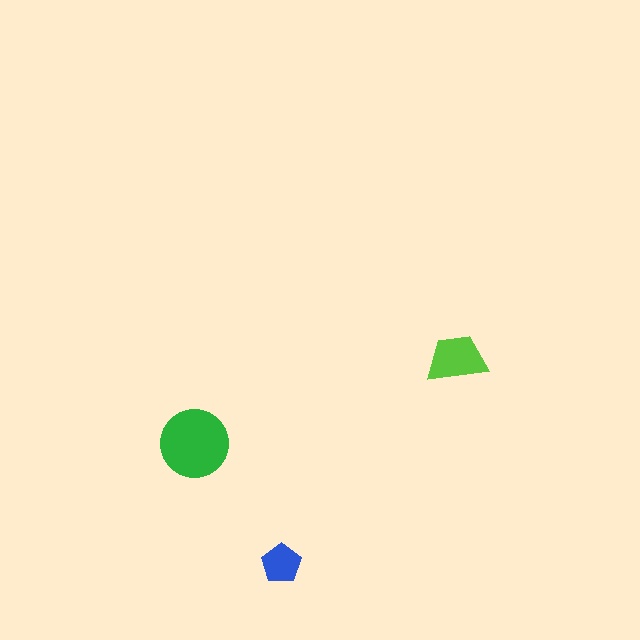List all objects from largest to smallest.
The green circle, the lime trapezoid, the blue pentagon.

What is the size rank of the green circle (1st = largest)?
1st.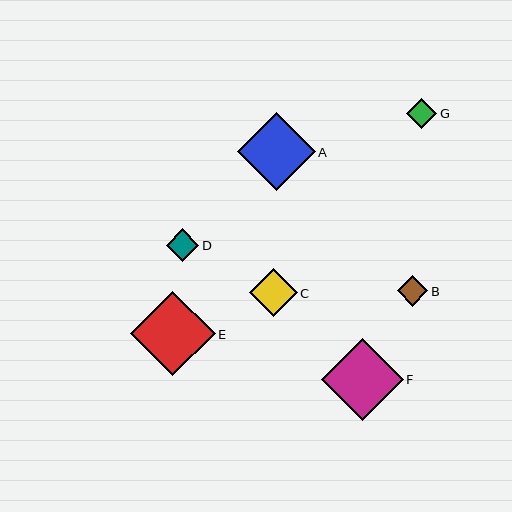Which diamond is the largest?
Diamond E is the largest with a size of approximately 85 pixels.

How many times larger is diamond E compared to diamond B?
Diamond E is approximately 2.8 times the size of diamond B.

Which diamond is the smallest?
Diamond G is the smallest with a size of approximately 30 pixels.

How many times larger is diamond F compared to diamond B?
Diamond F is approximately 2.7 times the size of diamond B.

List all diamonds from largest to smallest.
From largest to smallest: E, F, A, C, D, B, G.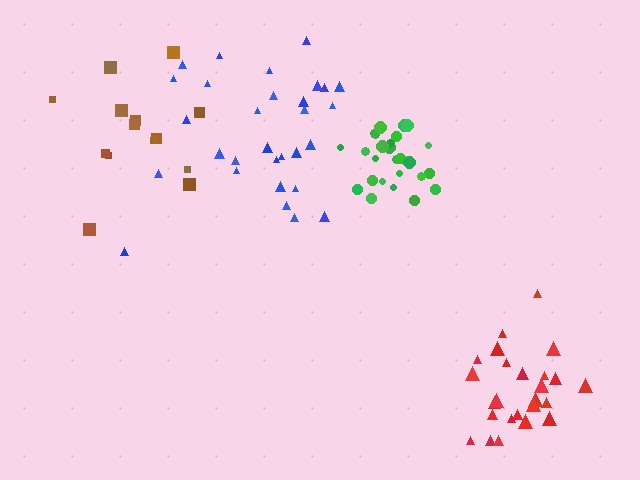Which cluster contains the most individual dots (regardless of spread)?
Blue (30).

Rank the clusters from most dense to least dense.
green, red, blue, brown.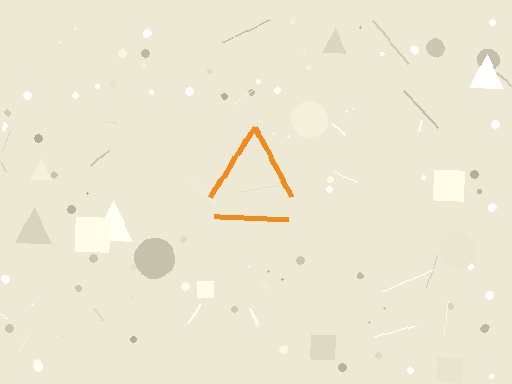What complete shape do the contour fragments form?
The contour fragments form a triangle.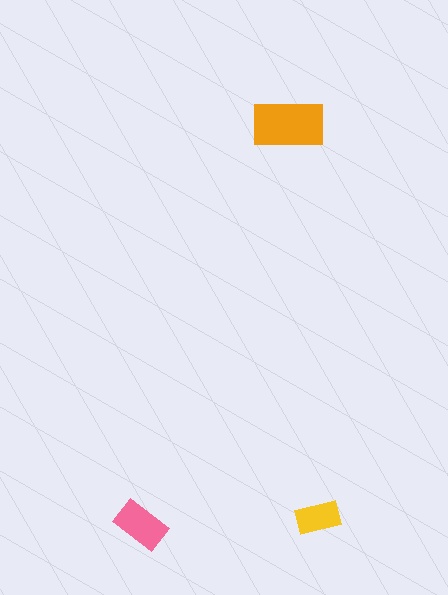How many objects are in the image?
There are 3 objects in the image.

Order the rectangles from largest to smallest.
the orange one, the pink one, the yellow one.